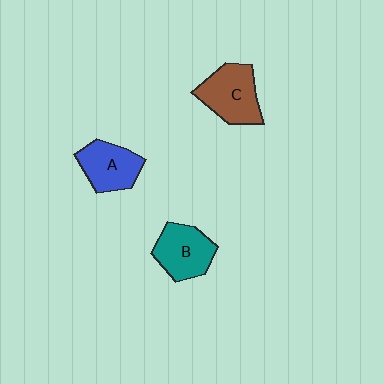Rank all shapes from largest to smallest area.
From largest to smallest: C (brown), B (teal), A (blue).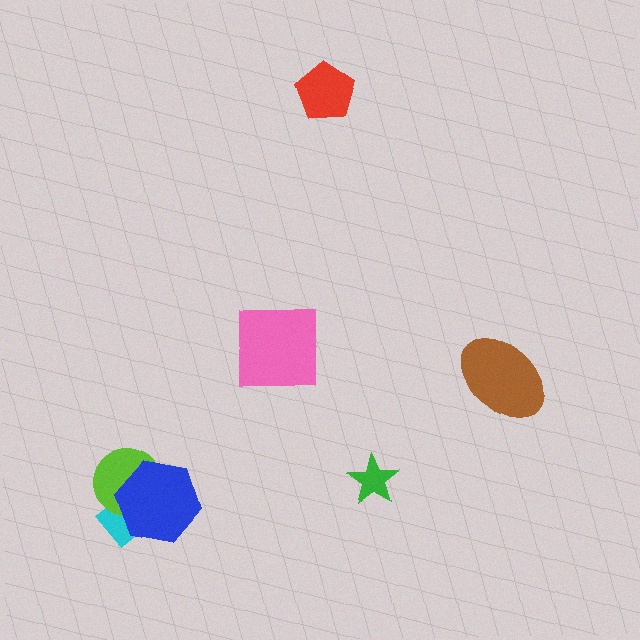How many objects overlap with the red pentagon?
0 objects overlap with the red pentagon.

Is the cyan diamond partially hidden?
Yes, it is partially covered by another shape.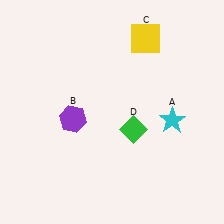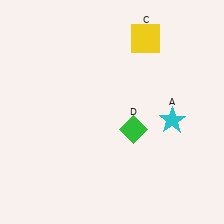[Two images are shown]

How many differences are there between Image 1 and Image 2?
There is 1 difference between the two images.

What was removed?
The purple hexagon (B) was removed in Image 2.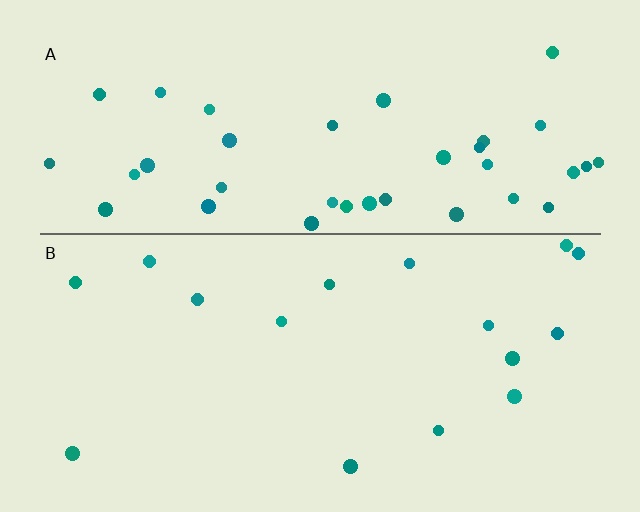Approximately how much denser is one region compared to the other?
Approximately 2.4× — region A over region B.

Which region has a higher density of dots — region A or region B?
A (the top).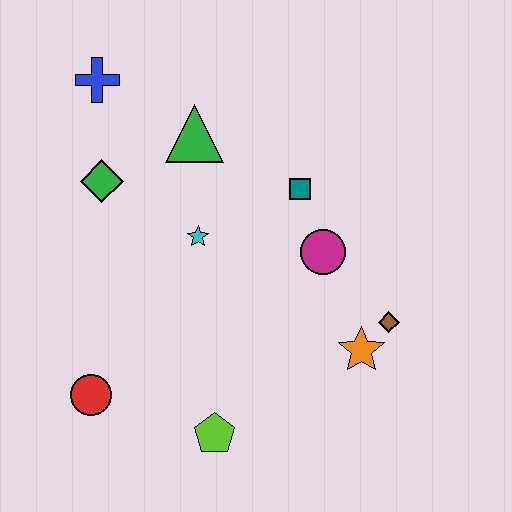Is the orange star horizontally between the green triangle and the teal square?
No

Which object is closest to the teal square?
The magenta circle is closest to the teal square.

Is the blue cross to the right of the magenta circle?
No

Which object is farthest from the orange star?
The blue cross is farthest from the orange star.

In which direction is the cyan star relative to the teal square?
The cyan star is to the left of the teal square.